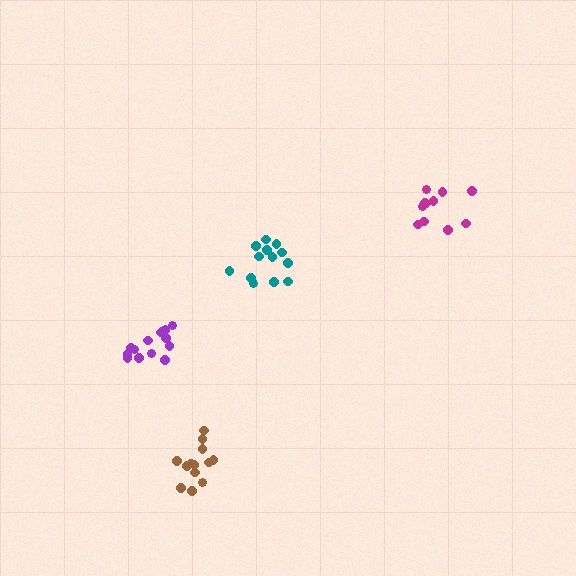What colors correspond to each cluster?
The clusters are colored: magenta, purple, teal, brown.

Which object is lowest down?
The brown cluster is bottommost.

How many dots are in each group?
Group 1: 11 dots, Group 2: 14 dots, Group 3: 13 dots, Group 4: 13 dots (51 total).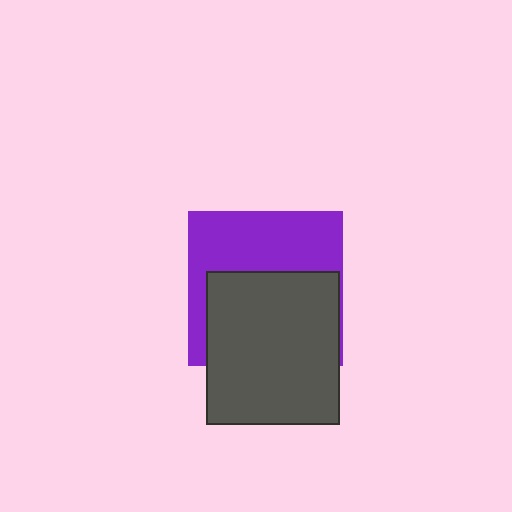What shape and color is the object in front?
The object in front is a dark gray rectangle.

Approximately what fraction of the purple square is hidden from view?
Roughly 52% of the purple square is hidden behind the dark gray rectangle.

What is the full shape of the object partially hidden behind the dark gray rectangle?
The partially hidden object is a purple square.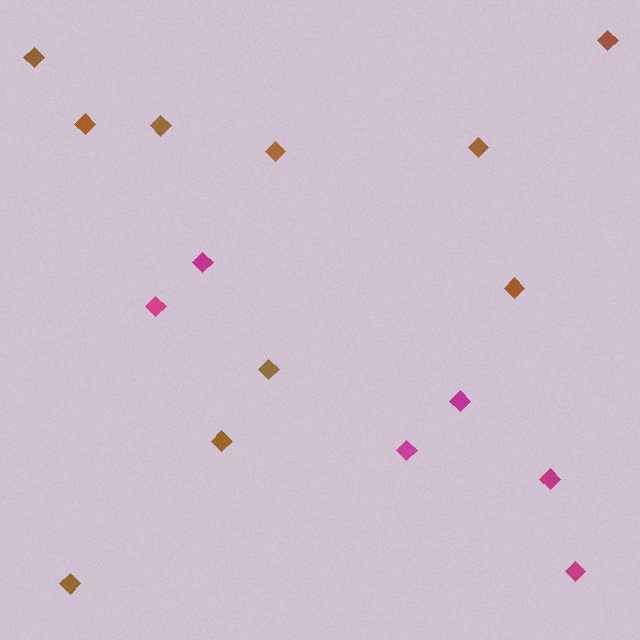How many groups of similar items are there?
There are 2 groups: one group of brown diamonds (10) and one group of magenta diamonds (6).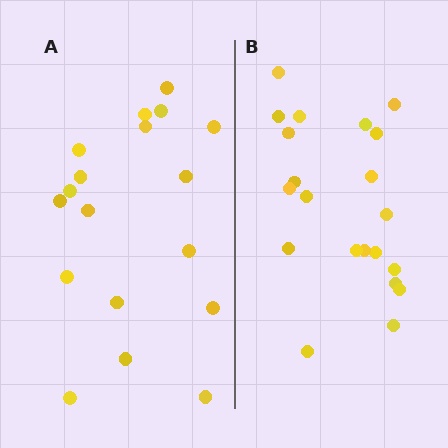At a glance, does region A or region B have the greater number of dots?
Region B (the right region) has more dots.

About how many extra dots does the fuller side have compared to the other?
Region B has just a few more — roughly 2 or 3 more dots than region A.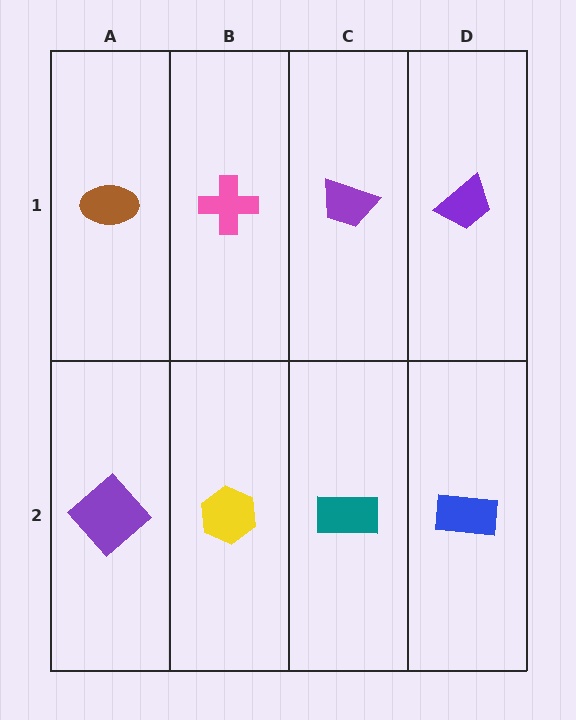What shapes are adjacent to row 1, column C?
A teal rectangle (row 2, column C), a pink cross (row 1, column B), a purple trapezoid (row 1, column D).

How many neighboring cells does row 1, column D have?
2.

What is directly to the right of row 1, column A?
A pink cross.